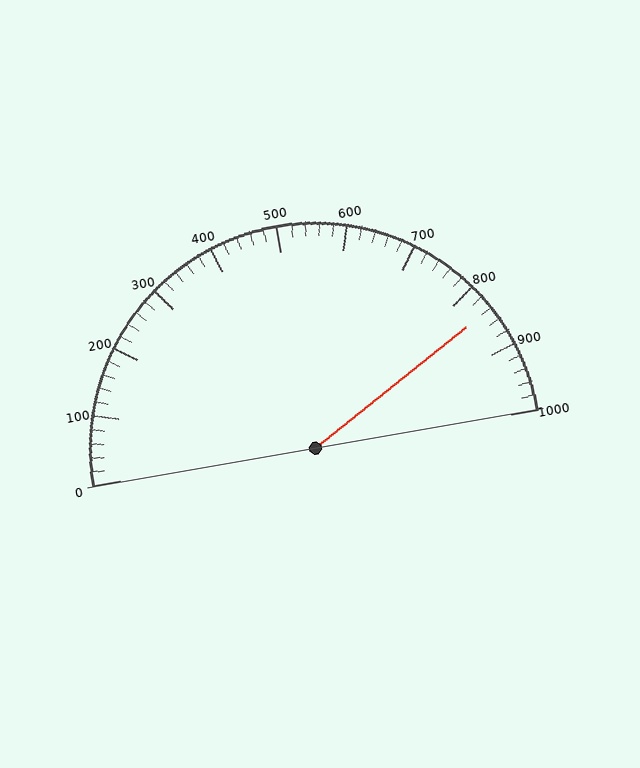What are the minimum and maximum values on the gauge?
The gauge ranges from 0 to 1000.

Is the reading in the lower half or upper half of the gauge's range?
The reading is in the upper half of the range (0 to 1000).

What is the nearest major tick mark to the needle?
The nearest major tick mark is 800.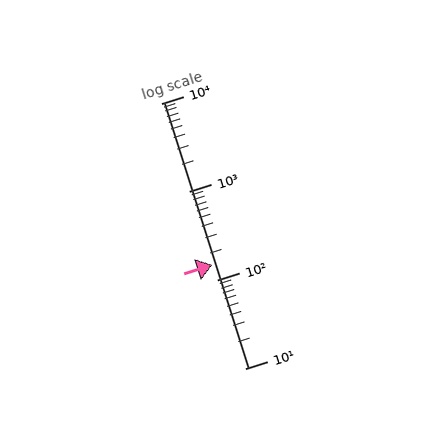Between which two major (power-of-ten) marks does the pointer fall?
The pointer is between 100 and 1000.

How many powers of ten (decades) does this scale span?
The scale spans 3 decades, from 10 to 10000.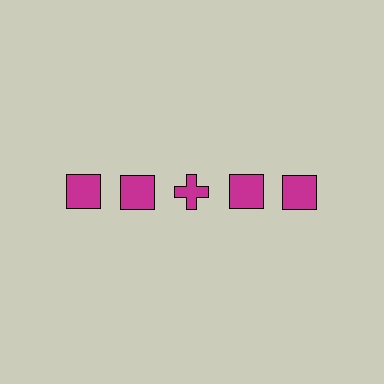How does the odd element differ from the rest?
It has a different shape: cross instead of square.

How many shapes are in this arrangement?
There are 5 shapes arranged in a grid pattern.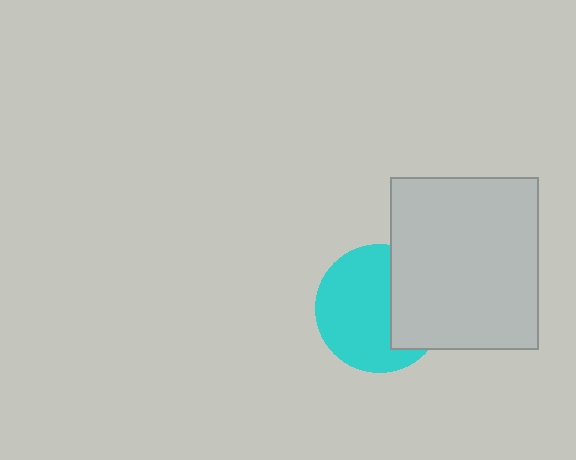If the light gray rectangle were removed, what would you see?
You would see the complete cyan circle.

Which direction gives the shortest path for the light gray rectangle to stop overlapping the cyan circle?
Moving right gives the shortest separation.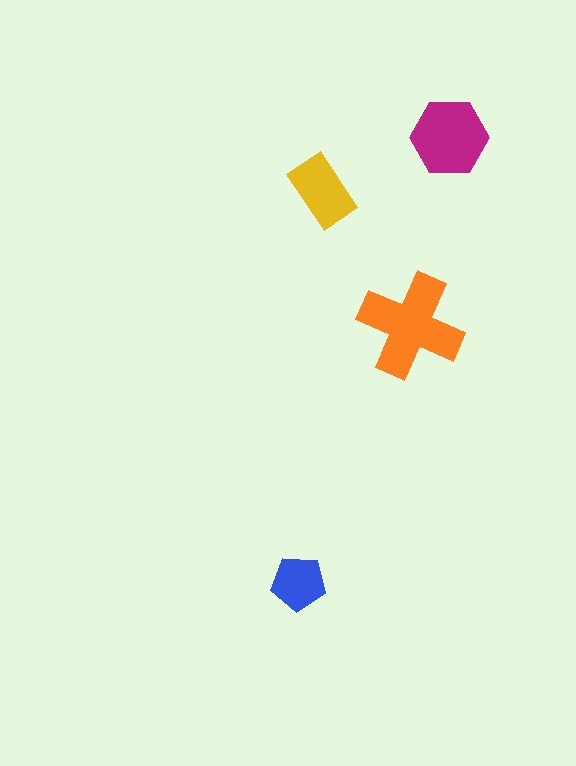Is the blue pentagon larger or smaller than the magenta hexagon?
Smaller.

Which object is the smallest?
The blue pentagon.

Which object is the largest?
The orange cross.